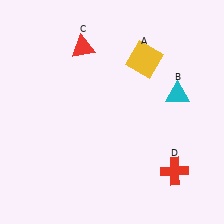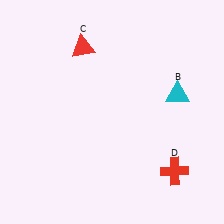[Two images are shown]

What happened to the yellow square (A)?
The yellow square (A) was removed in Image 2. It was in the top-right area of Image 1.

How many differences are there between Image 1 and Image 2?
There is 1 difference between the two images.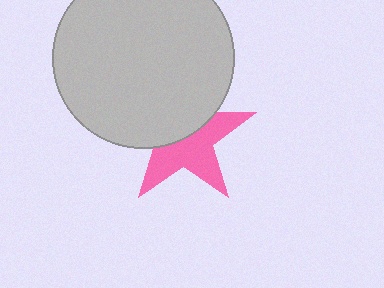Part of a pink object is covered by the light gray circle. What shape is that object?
It is a star.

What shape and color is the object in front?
The object in front is a light gray circle.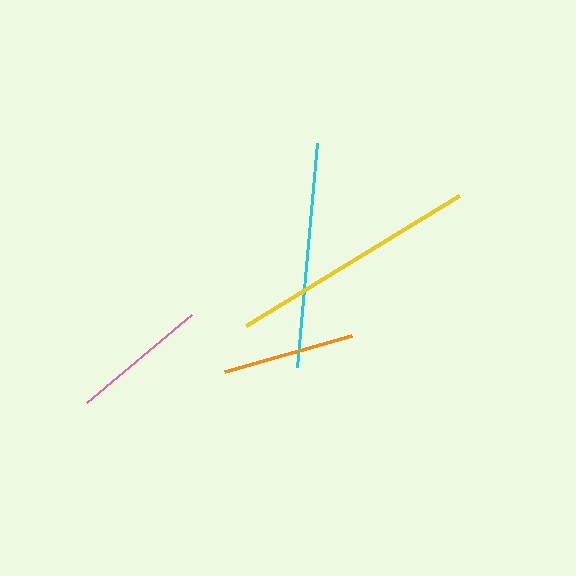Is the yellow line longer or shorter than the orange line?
The yellow line is longer than the orange line.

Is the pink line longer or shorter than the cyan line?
The cyan line is longer than the pink line.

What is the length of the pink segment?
The pink segment is approximately 136 pixels long.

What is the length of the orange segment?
The orange segment is approximately 132 pixels long.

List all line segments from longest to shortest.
From longest to shortest: yellow, cyan, pink, orange.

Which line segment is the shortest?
The orange line is the shortest at approximately 132 pixels.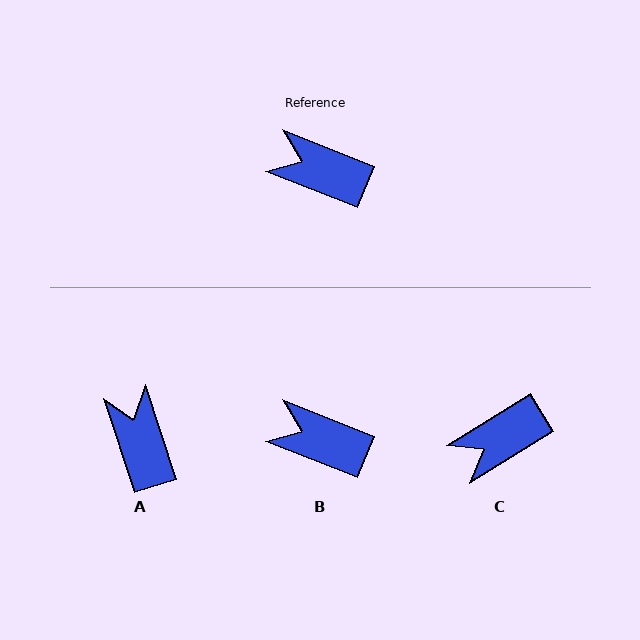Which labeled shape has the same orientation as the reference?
B.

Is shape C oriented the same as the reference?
No, it is off by about 53 degrees.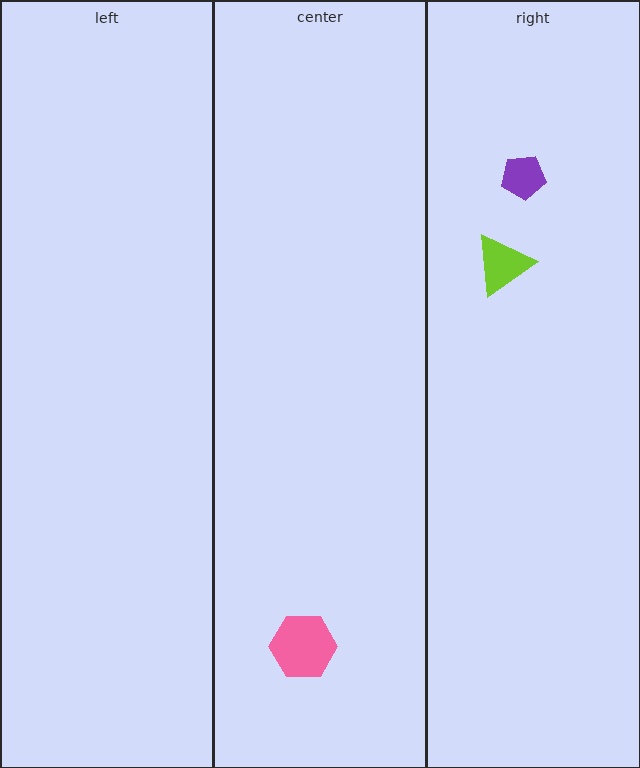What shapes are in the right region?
The lime triangle, the purple pentagon.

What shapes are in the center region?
The pink hexagon.